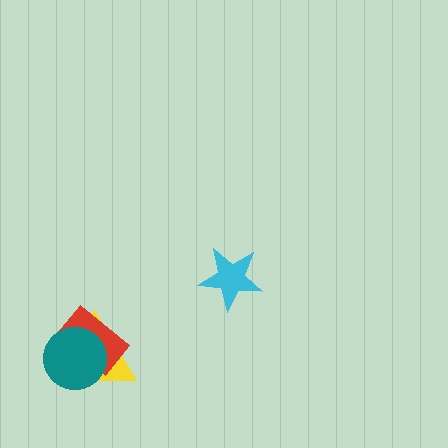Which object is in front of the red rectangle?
The teal circle is in front of the red rectangle.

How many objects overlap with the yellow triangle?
2 objects overlap with the yellow triangle.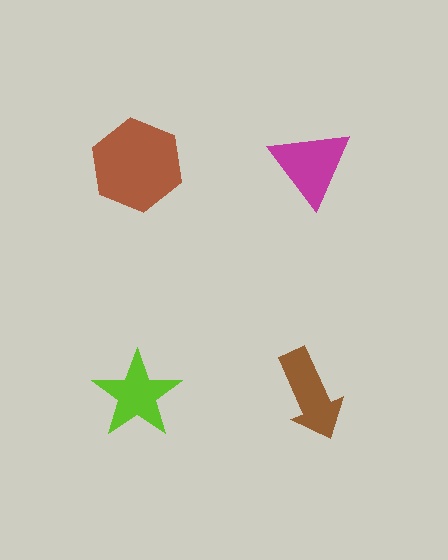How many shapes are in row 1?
2 shapes.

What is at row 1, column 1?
A brown hexagon.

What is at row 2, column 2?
A brown arrow.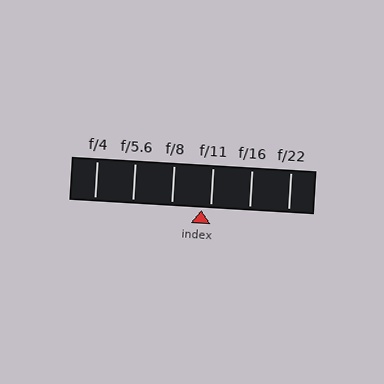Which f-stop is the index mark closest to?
The index mark is closest to f/11.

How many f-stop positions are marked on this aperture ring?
There are 6 f-stop positions marked.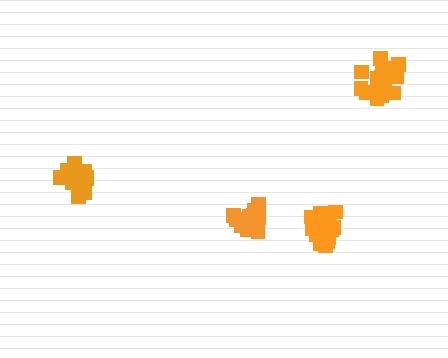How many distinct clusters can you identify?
There are 4 distinct clusters.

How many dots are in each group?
Group 1: 20 dots, Group 2: 15 dots, Group 3: 15 dots, Group 4: 21 dots (71 total).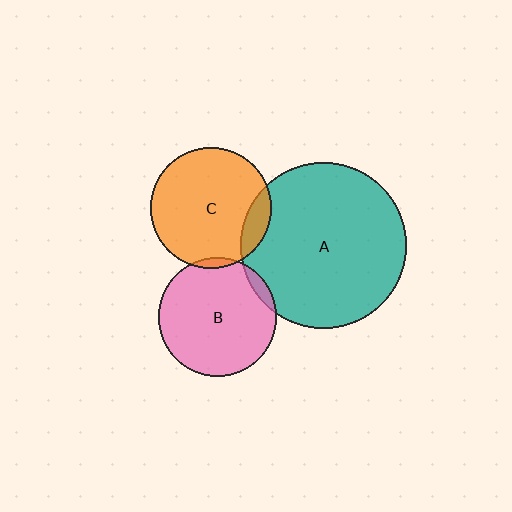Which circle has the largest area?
Circle A (teal).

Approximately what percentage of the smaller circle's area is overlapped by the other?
Approximately 5%.